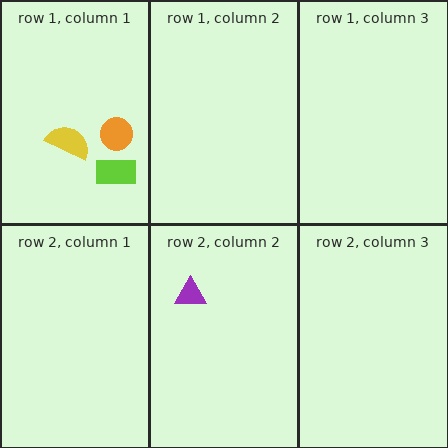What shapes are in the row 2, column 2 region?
The purple triangle.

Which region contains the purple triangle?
The row 2, column 2 region.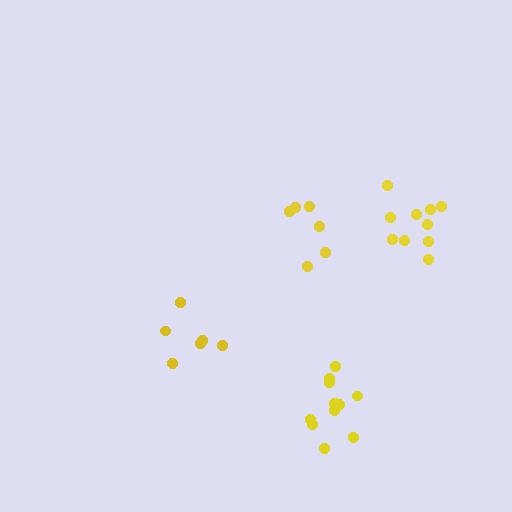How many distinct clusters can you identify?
There are 4 distinct clusters.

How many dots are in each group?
Group 1: 6 dots, Group 2: 11 dots, Group 3: 10 dots, Group 4: 6 dots (33 total).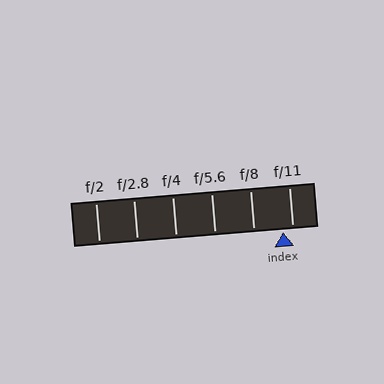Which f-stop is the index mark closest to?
The index mark is closest to f/11.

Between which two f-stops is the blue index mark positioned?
The index mark is between f/8 and f/11.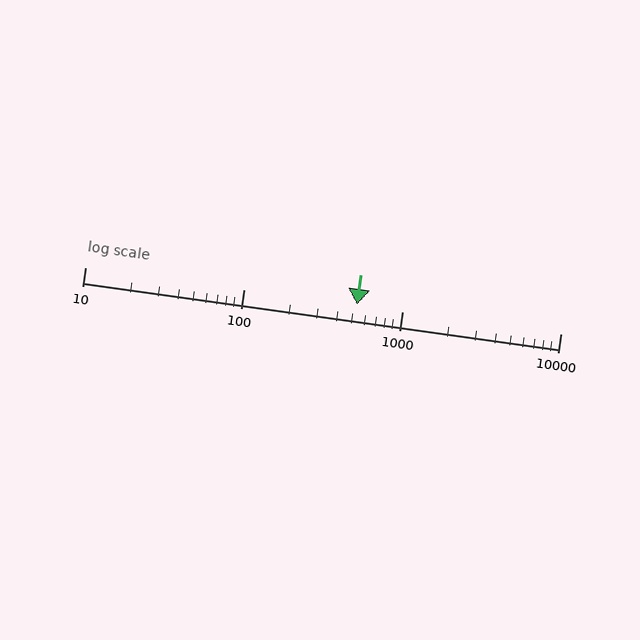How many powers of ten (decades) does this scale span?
The scale spans 3 decades, from 10 to 10000.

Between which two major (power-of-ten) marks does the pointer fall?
The pointer is between 100 and 1000.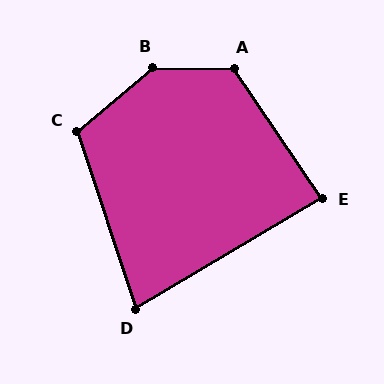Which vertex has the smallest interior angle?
D, at approximately 78 degrees.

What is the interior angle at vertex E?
Approximately 87 degrees (approximately right).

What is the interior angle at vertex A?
Approximately 125 degrees (obtuse).